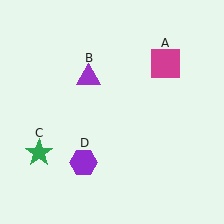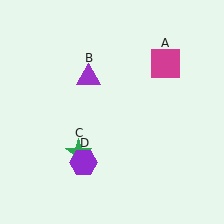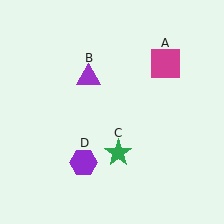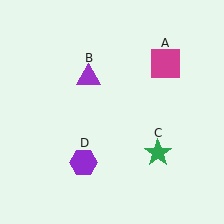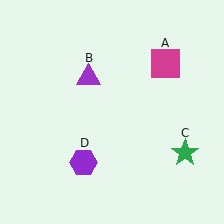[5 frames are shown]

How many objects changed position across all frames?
1 object changed position: green star (object C).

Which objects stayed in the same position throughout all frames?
Magenta square (object A) and purple triangle (object B) and purple hexagon (object D) remained stationary.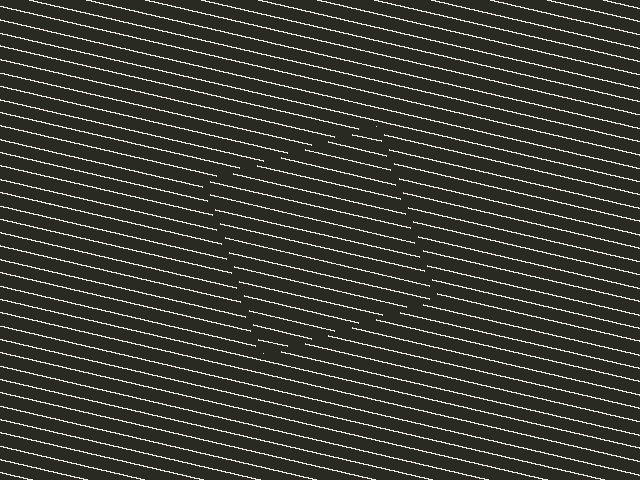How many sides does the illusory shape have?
4 sides — the line-ends trace a square.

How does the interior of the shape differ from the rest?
The interior of the shape contains the same grating, shifted by half a period — the contour is defined by the phase discontinuity where line-ends from the inner and outer gratings abut.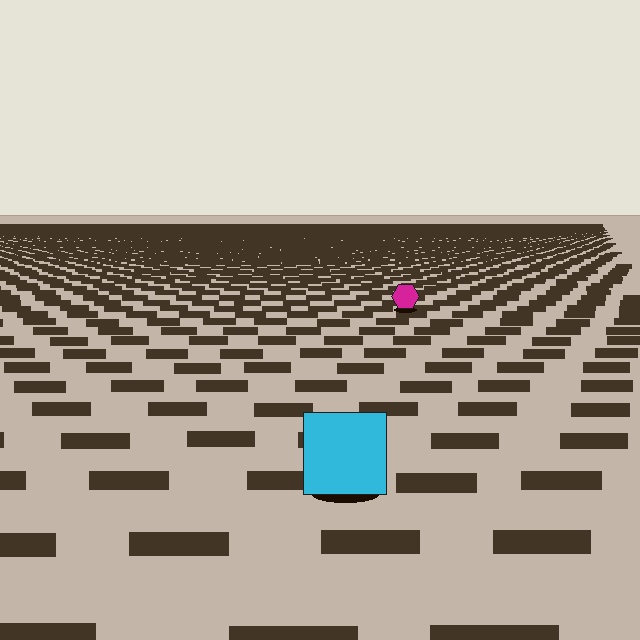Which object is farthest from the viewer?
The magenta hexagon is farthest from the viewer. It appears smaller and the ground texture around it is denser.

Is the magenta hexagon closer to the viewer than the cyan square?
No. The cyan square is closer — you can tell from the texture gradient: the ground texture is coarser near it.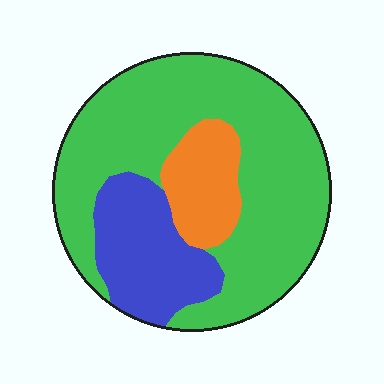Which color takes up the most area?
Green, at roughly 65%.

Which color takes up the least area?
Orange, at roughly 15%.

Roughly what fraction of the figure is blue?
Blue covers about 20% of the figure.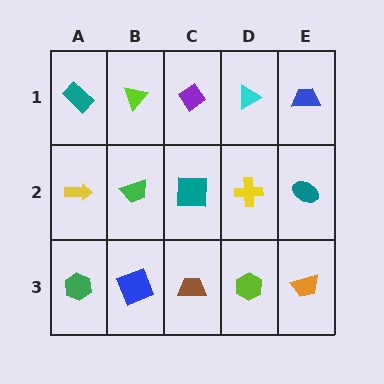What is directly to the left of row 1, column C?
A lime triangle.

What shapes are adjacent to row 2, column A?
A teal rectangle (row 1, column A), a green hexagon (row 3, column A), a green trapezoid (row 2, column B).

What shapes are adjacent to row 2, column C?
A purple diamond (row 1, column C), a brown trapezoid (row 3, column C), a green trapezoid (row 2, column B), a yellow cross (row 2, column D).